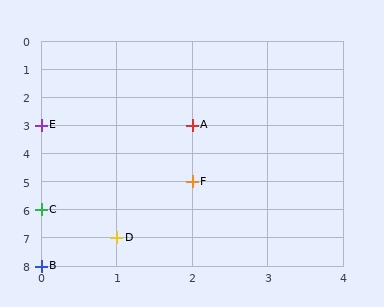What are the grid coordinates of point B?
Point B is at grid coordinates (0, 8).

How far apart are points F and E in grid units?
Points F and E are 2 columns and 2 rows apart (about 2.8 grid units diagonally).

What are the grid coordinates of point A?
Point A is at grid coordinates (2, 3).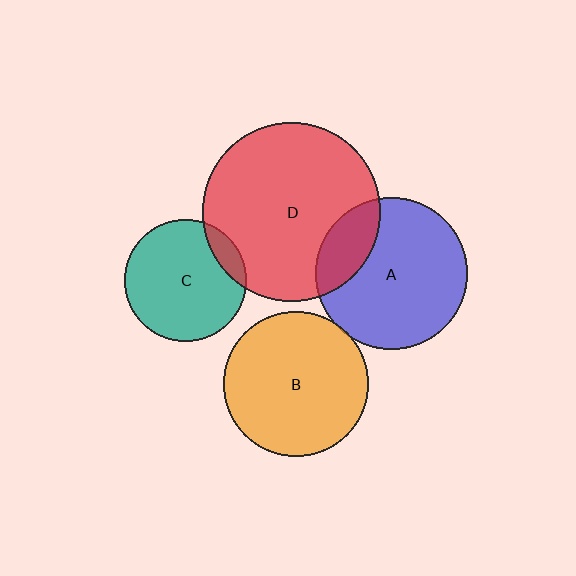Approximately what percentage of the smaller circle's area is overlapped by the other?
Approximately 5%.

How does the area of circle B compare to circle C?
Approximately 1.4 times.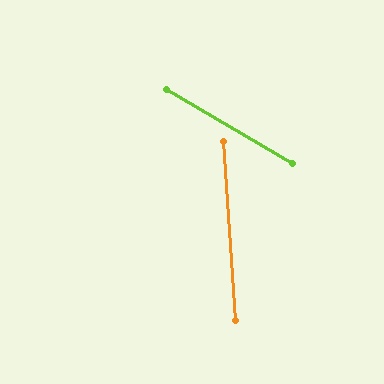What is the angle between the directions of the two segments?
Approximately 56 degrees.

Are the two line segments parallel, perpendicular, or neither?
Neither parallel nor perpendicular — they differ by about 56°.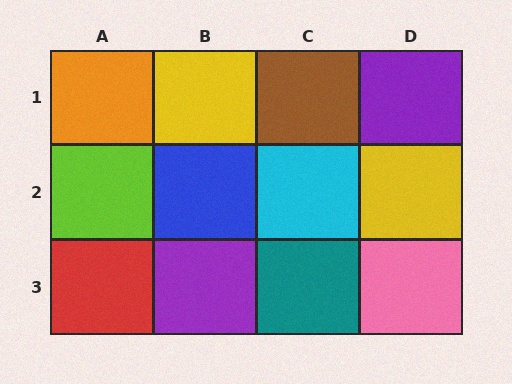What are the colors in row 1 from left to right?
Orange, yellow, brown, purple.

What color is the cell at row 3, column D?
Pink.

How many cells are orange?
1 cell is orange.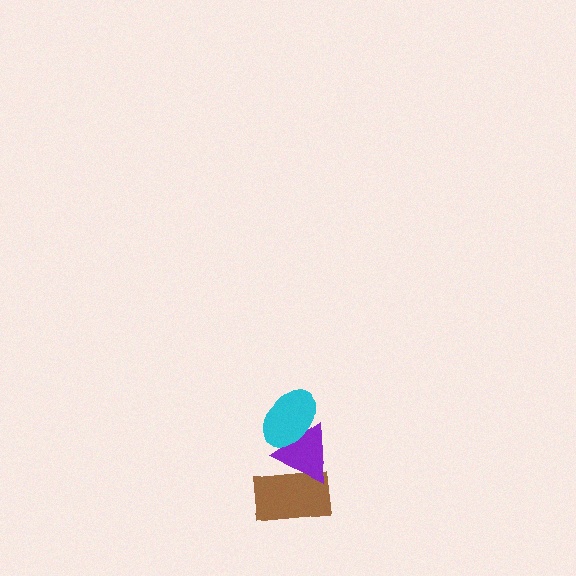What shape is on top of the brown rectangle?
The purple triangle is on top of the brown rectangle.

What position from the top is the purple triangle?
The purple triangle is 2nd from the top.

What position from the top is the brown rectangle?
The brown rectangle is 3rd from the top.